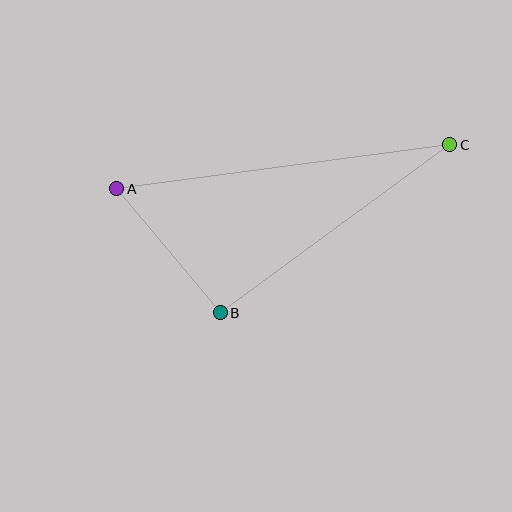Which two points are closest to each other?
Points A and B are closest to each other.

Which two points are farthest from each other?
Points A and C are farthest from each other.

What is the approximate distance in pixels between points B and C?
The distance between B and C is approximately 284 pixels.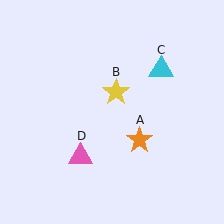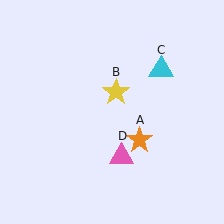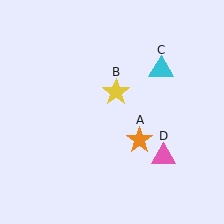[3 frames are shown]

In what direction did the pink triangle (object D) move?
The pink triangle (object D) moved right.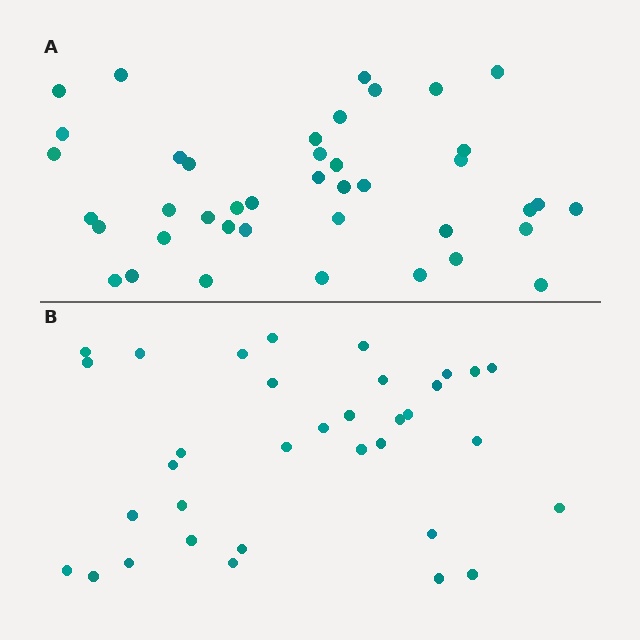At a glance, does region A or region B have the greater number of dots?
Region A (the top region) has more dots.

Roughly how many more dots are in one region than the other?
Region A has roughly 8 or so more dots than region B.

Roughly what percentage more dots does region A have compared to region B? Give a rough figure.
About 20% more.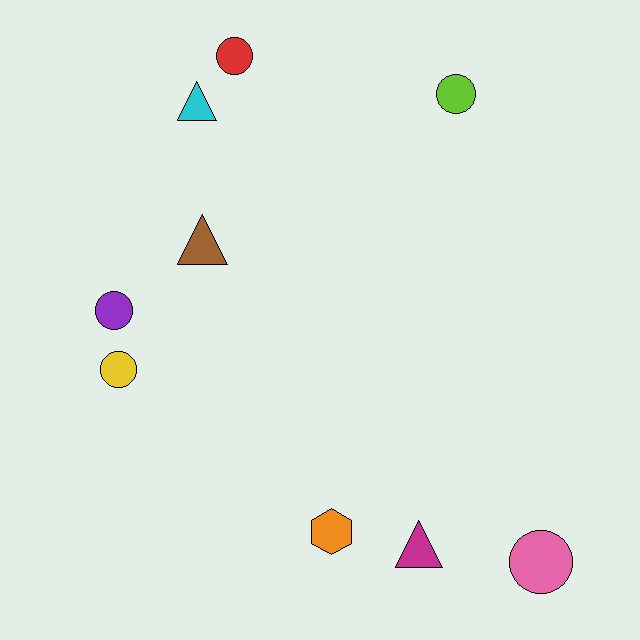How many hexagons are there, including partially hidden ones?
There is 1 hexagon.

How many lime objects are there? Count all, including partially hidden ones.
There is 1 lime object.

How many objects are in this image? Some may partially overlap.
There are 9 objects.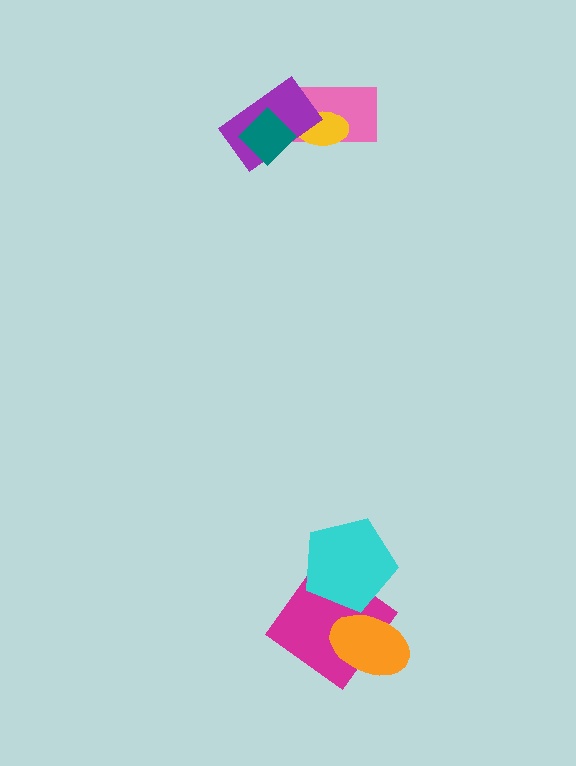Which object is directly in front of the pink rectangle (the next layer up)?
The yellow ellipse is directly in front of the pink rectangle.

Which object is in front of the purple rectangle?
The teal diamond is in front of the purple rectangle.